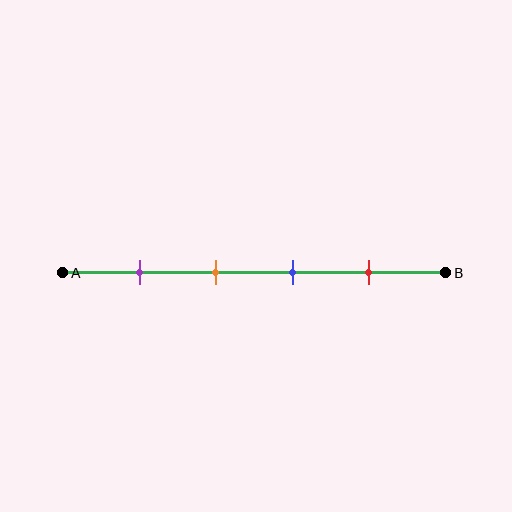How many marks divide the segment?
There are 4 marks dividing the segment.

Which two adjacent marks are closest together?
The orange and blue marks are the closest adjacent pair.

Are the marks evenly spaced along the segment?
Yes, the marks are approximately evenly spaced.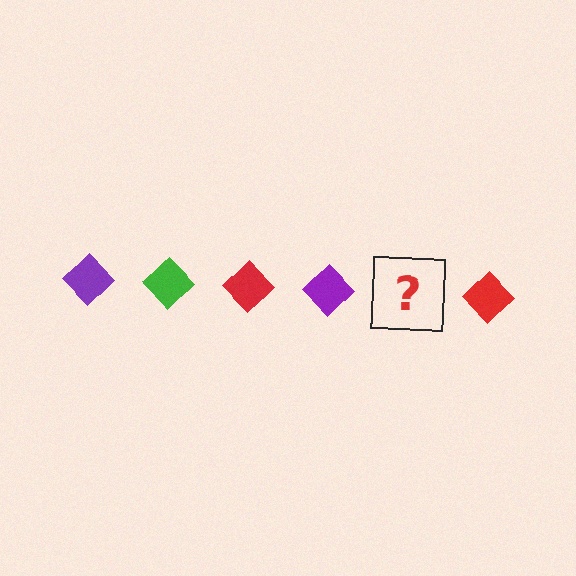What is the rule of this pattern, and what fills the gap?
The rule is that the pattern cycles through purple, green, red diamonds. The gap should be filled with a green diamond.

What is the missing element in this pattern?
The missing element is a green diamond.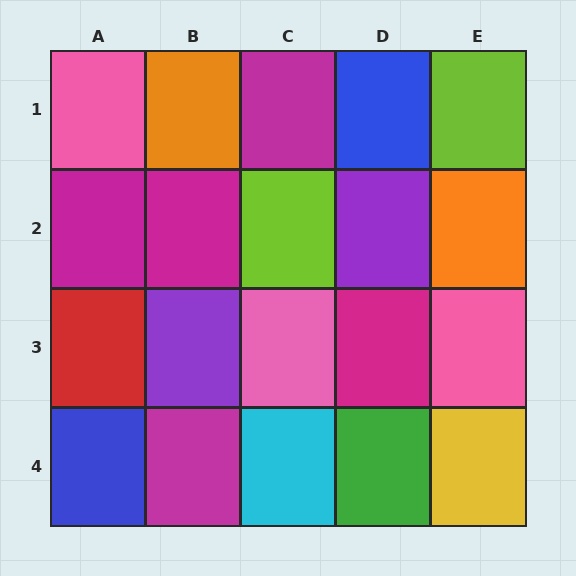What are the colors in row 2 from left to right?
Magenta, magenta, lime, purple, orange.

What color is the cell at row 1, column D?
Blue.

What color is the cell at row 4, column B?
Magenta.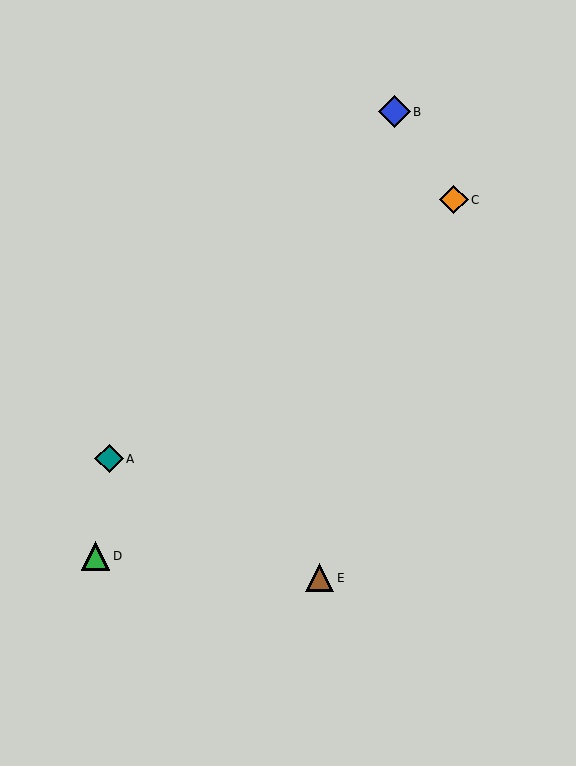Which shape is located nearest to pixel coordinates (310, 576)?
The brown triangle (labeled E) at (319, 578) is nearest to that location.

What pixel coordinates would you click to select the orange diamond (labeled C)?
Click at (454, 200) to select the orange diamond C.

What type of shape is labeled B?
Shape B is a blue diamond.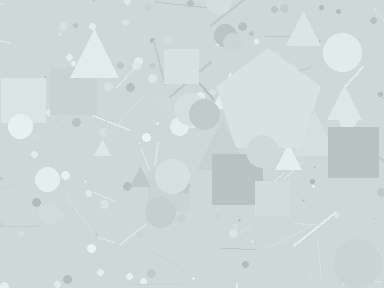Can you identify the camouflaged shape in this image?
The camouflaged shape is a pentagon.